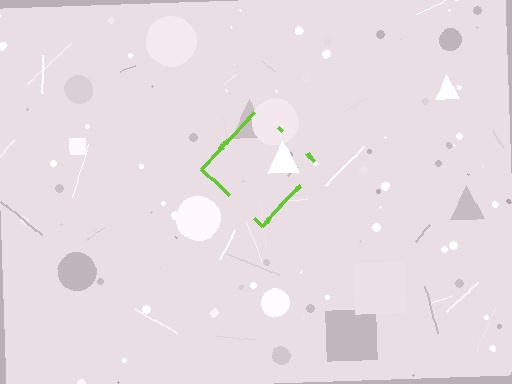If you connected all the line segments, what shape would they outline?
They would outline a diamond.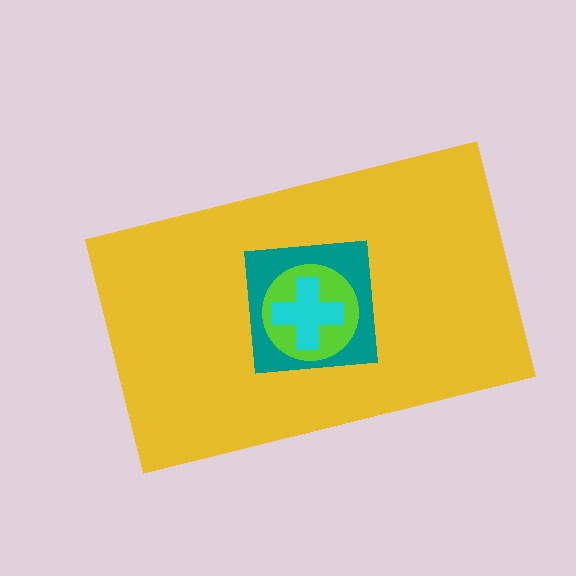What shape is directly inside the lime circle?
The cyan cross.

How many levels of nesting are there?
4.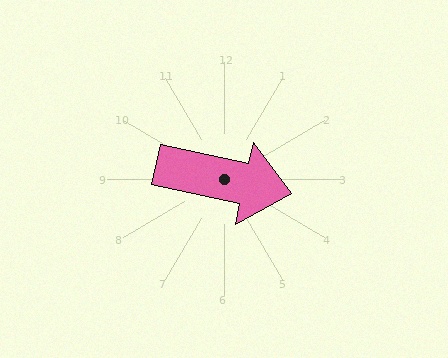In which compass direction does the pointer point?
East.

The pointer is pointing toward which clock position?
Roughly 3 o'clock.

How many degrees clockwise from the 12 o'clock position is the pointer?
Approximately 102 degrees.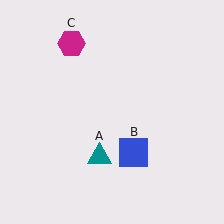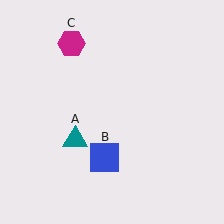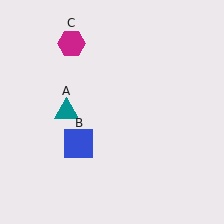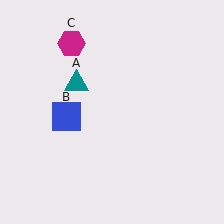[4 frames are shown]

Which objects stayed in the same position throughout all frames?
Magenta hexagon (object C) remained stationary.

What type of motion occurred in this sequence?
The teal triangle (object A), blue square (object B) rotated clockwise around the center of the scene.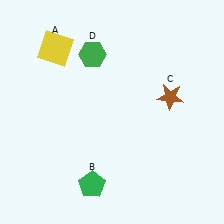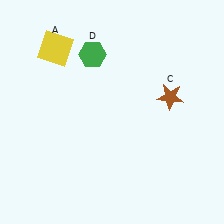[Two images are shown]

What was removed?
The green pentagon (B) was removed in Image 2.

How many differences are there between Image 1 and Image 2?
There is 1 difference between the two images.